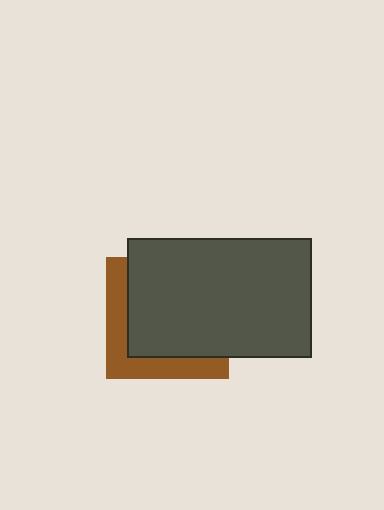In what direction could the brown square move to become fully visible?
The brown square could move toward the lower-left. That would shift it out from behind the dark gray rectangle entirely.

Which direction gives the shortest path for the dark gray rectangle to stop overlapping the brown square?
Moving toward the upper-right gives the shortest separation.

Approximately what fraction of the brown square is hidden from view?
Roughly 67% of the brown square is hidden behind the dark gray rectangle.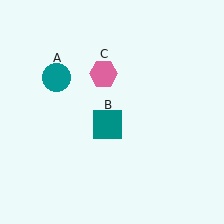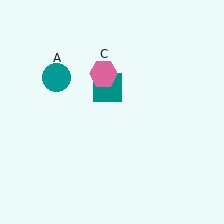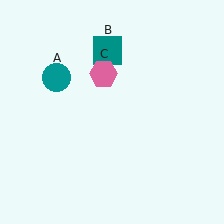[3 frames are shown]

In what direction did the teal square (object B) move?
The teal square (object B) moved up.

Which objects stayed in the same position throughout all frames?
Teal circle (object A) and pink hexagon (object C) remained stationary.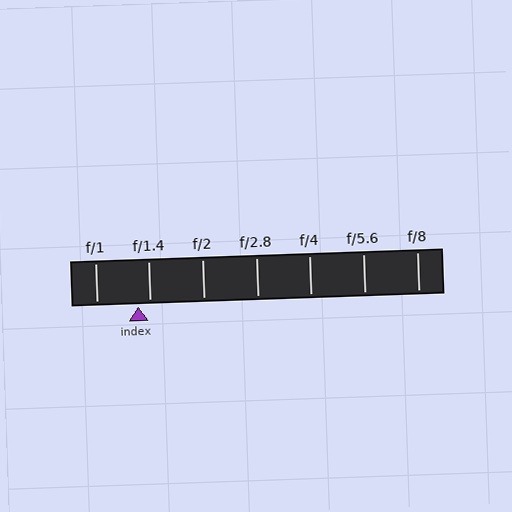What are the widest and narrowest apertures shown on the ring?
The widest aperture shown is f/1 and the narrowest is f/8.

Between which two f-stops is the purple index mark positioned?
The index mark is between f/1 and f/1.4.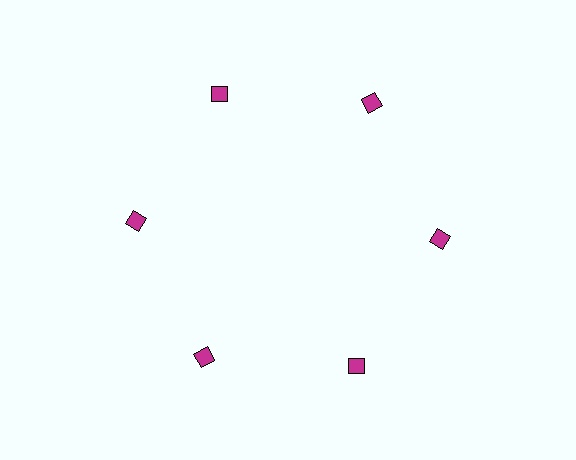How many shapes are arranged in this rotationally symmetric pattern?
There are 6 shapes, arranged in 6 groups of 1.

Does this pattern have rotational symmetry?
Yes, this pattern has 6-fold rotational symmetry. It looks the same after rotating 60 degrees around the center.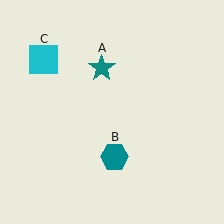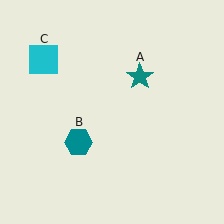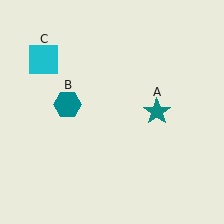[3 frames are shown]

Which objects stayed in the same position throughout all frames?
Cyan square (object C) remained stationary.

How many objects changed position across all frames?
2 objects changed position: teal star (object A), teal hexagon (object B).